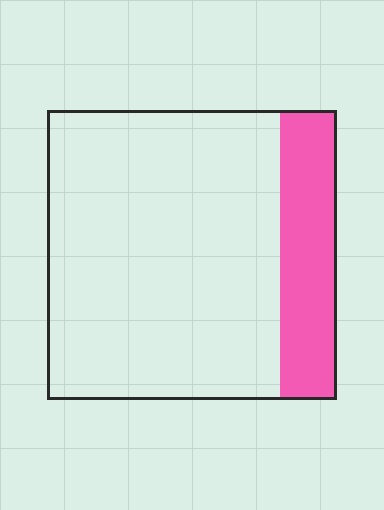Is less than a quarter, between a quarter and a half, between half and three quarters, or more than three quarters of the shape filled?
Less than a quarter.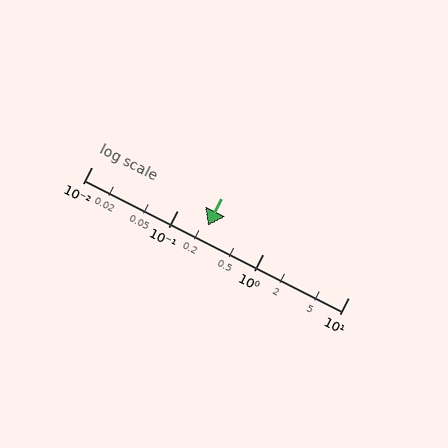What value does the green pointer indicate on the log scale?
The pointer indicates approximately 0.23.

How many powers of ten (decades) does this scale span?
The scale spans 3 decades, from 0.01 to 10.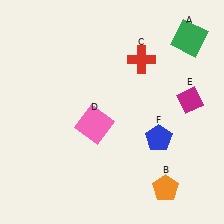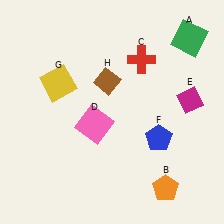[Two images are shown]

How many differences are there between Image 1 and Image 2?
There are 2 differences between the two images.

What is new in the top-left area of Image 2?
A brown diamond (H) was added in the top-left area of Image 2.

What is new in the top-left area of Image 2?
A yellow square (G) was added in the top-left area of Image 2.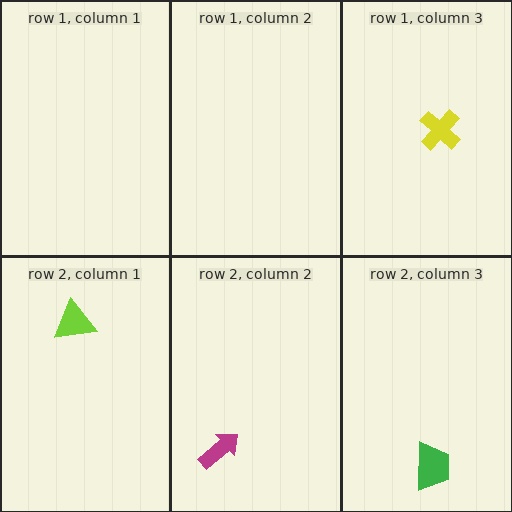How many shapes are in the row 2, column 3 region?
1.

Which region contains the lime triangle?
The row 2, column 1 region.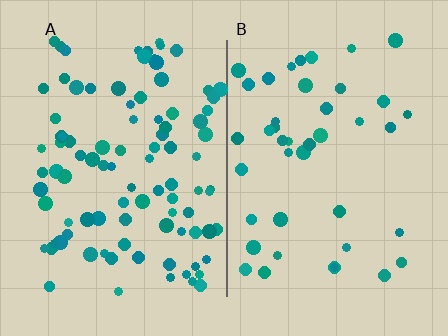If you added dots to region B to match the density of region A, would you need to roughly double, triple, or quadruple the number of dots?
Approximately double.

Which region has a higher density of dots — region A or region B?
A (the left).